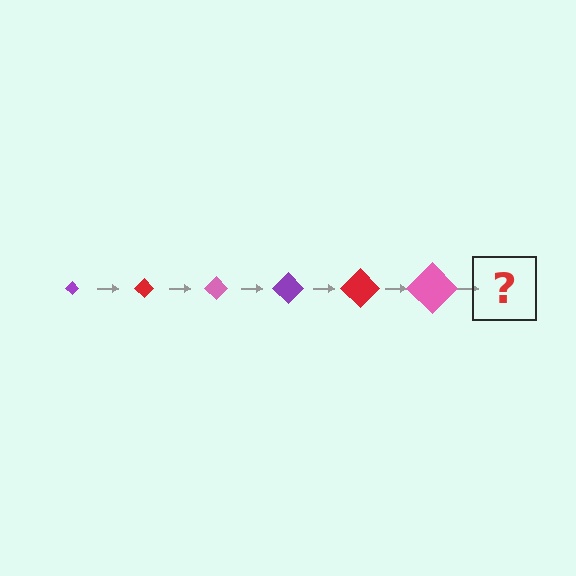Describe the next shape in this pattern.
It should be a purple diamond, larger than the previous one.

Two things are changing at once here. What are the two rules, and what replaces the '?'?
The two rules are that the diamond grows larger each step and the color cycles through purple, red, and pink. The '?' should be a purple diamond, larger than the previous one.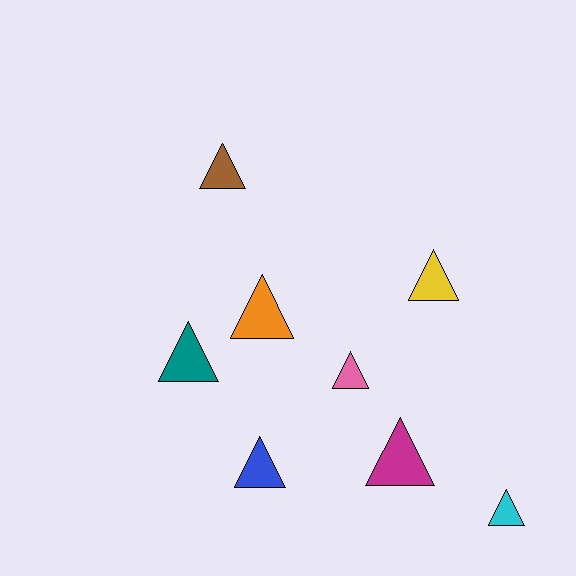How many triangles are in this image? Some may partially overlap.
There are 8 triangles.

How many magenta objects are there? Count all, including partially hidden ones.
There is 1 magenta object.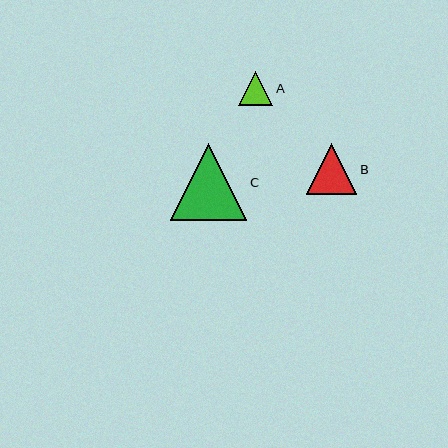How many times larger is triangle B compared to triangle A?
Triangle B is approximately 1.5 times the size of triangle A.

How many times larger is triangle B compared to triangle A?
Triangle B is approximately 1.5 times the size of triangle A.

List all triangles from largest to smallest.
From largest to smallest: C, B, A.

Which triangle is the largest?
Triangle C is the largest with a size of approximately 77 pixels.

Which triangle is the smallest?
Triangle A is the smallest with a size of approximately 34 pixels.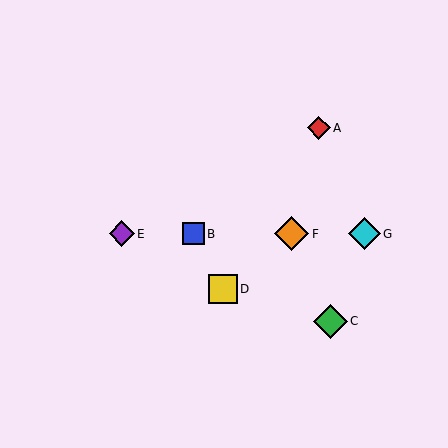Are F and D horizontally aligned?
No, F is at y≈234 and D is at y≈289.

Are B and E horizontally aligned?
Yes, both are at y≈234.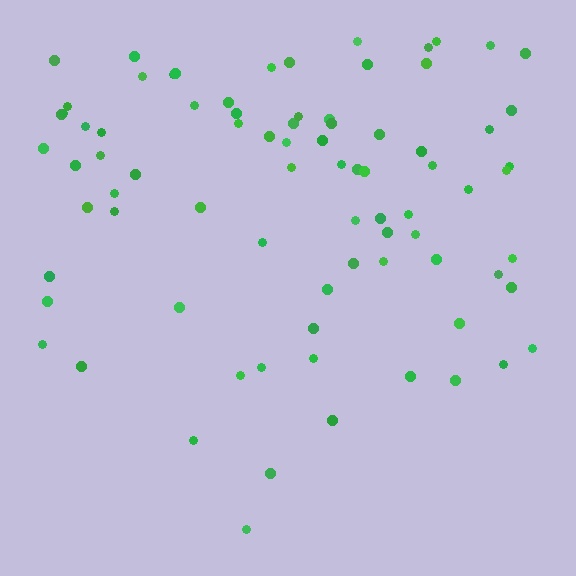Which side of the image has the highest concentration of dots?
The top.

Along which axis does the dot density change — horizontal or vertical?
Vertical.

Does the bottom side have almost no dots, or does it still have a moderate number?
Still a moderate number, just noticeably fewer than the top.